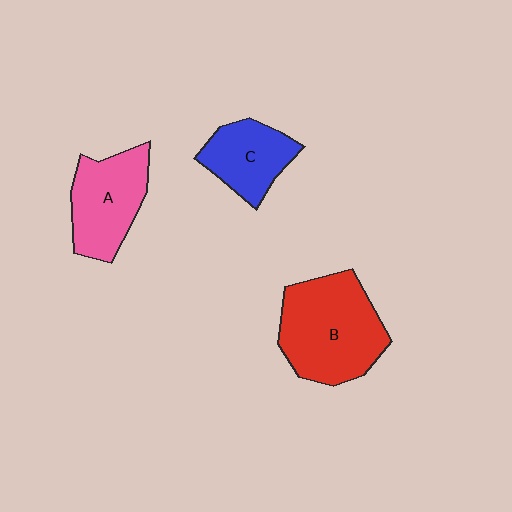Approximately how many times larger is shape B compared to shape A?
Approximately 1.4 times.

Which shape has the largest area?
Shape B (red).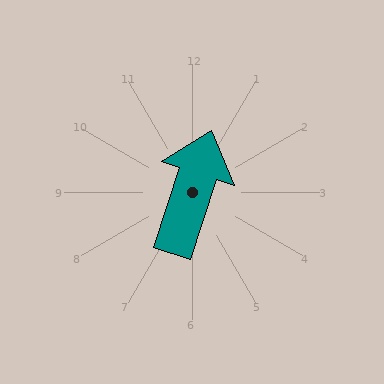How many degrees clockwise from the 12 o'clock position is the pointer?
Approximately 18 degrees.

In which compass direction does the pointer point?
North.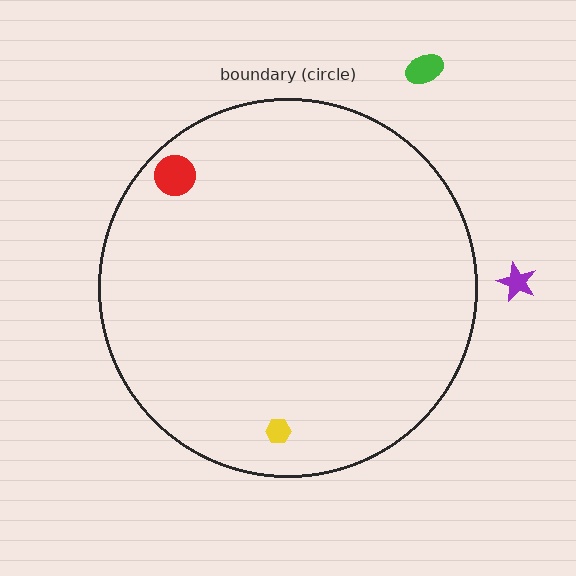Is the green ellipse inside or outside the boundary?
Outside.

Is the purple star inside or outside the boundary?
Outside.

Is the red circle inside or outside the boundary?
Inside.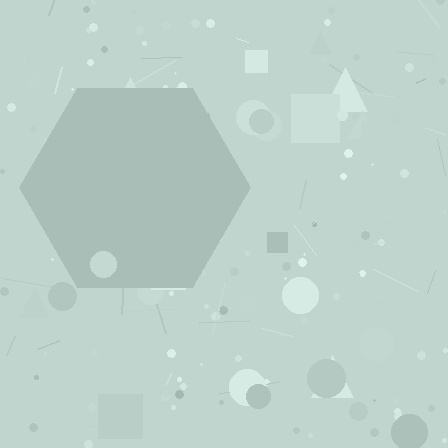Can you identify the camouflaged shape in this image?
The camouflaged shape is a hexagon.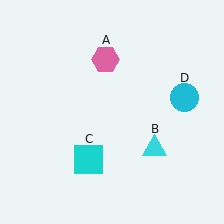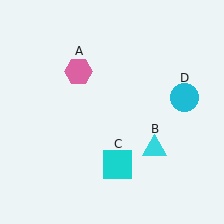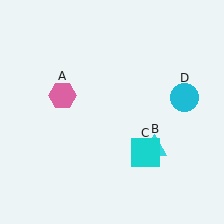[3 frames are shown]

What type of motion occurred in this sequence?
The pink hexagon (object A), cyan square (object C) rotated counterclockwise around the center of the scene.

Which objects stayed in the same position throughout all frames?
Cyan triangle (object B) and cyan circle (object D) remained stationary.